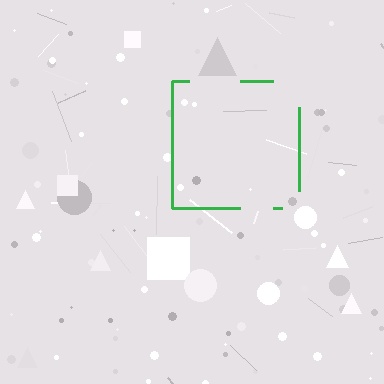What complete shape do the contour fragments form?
The contour fragments form a square.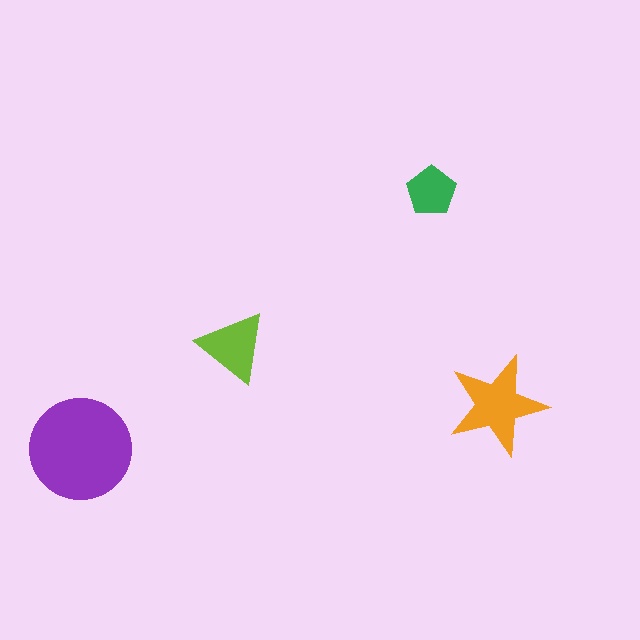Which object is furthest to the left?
The purple circle is leftmost.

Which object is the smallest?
The green pentagon.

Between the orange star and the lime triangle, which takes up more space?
The orange star.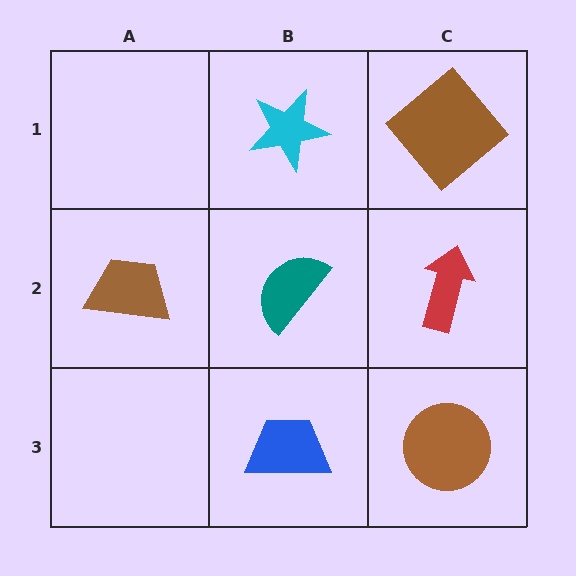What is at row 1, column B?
A cyan star.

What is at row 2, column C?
A red arrow.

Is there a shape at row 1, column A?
No, that cell is empty.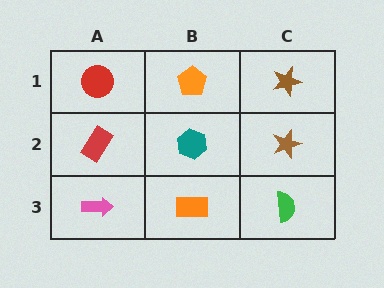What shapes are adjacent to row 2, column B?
An orange pentagon (row 1, column B), an orange rectangle (row 3, column B), a red rectangle (row 2, column A), a brown star (row 2, column C).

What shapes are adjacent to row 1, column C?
A brown star (row 2, column C), an orange pentagon (row 1, column B).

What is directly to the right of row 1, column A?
An orange pentagon.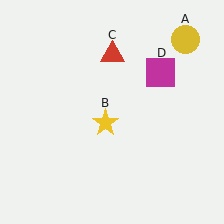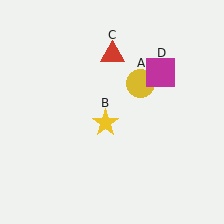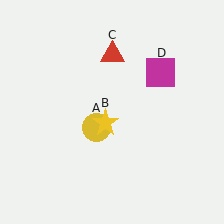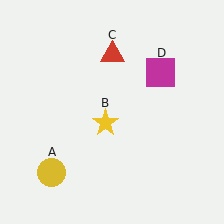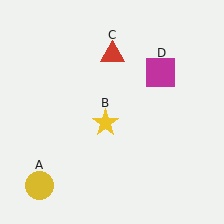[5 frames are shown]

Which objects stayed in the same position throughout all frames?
Yellow star (object B) and red triangle (object C) and magenta square (object D) remained stationary.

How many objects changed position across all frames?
1 object changed position: yellow circle (object A).